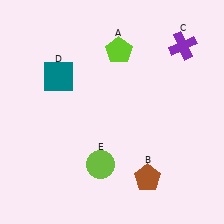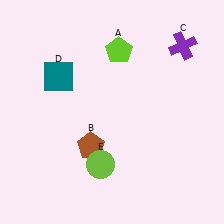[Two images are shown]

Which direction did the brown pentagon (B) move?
The brown pentagon (B) moved left.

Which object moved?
The brown pentagon (B) moved left.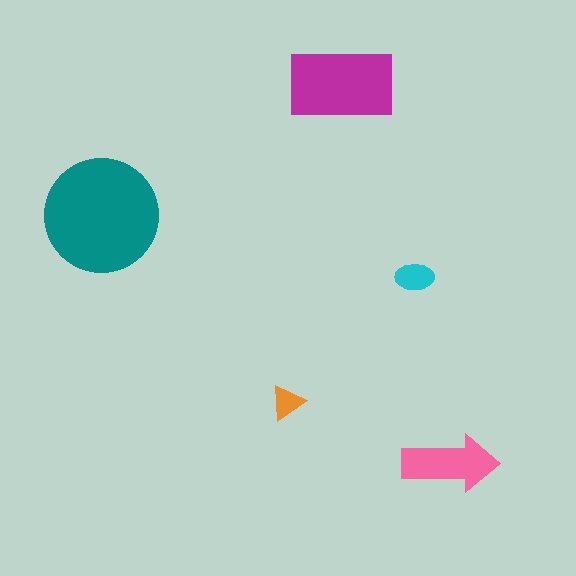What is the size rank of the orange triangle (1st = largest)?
5th.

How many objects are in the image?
There are 5 objects in the image.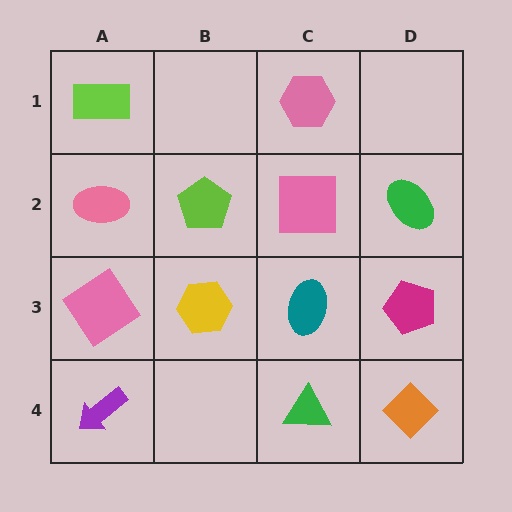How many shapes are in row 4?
3 shapes.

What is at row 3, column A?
A pink diamond.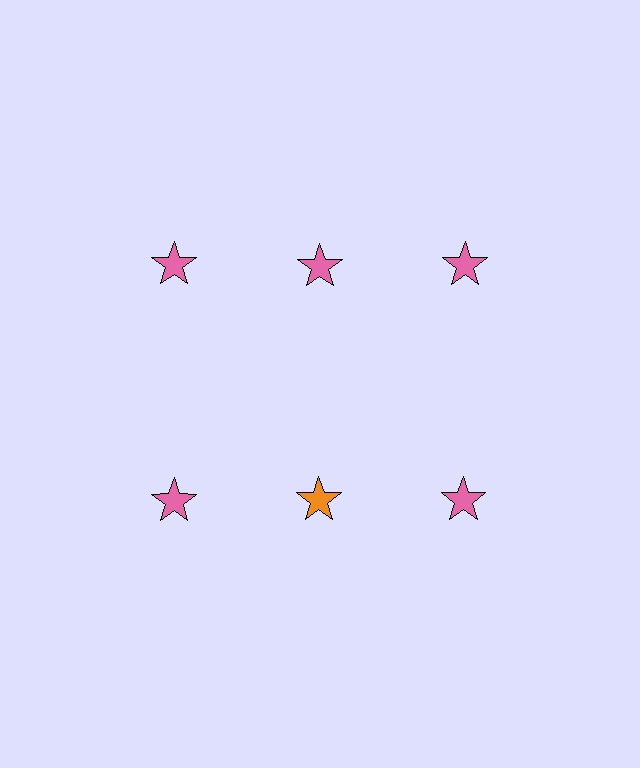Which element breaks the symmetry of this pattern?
The orange star in the second row, second from left column breaks the symmetry. All other shapes are pink stars.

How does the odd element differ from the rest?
It has a different color: orange instead of pink.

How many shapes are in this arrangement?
There are 6 shapes arranged in a grid pattern.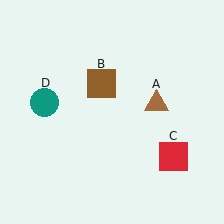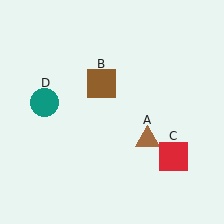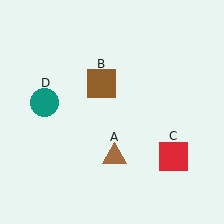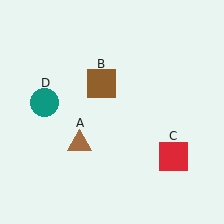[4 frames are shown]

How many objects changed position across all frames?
1 object changed position: brown triangle (object A).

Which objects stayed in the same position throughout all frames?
Brown square (object B) and red square (object C) and teal circle (object D) remained stationary.